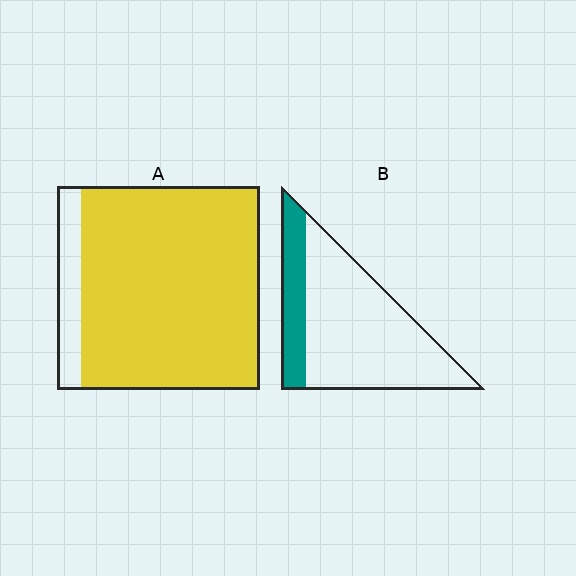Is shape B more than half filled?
No.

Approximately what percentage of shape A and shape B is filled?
A is approximately 90% and B is approximately 25%.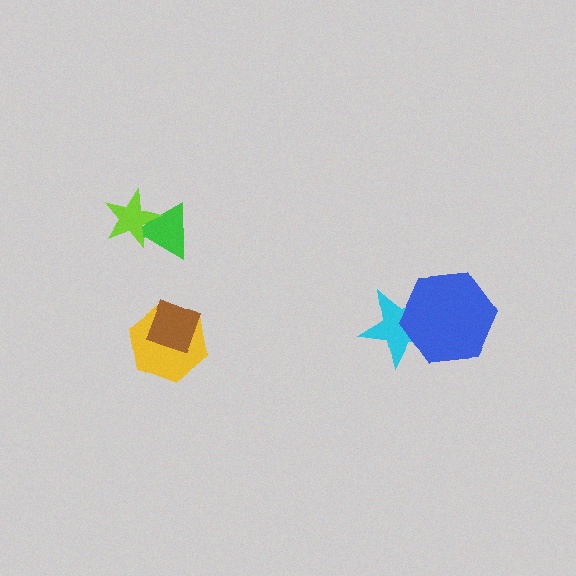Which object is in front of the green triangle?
The lime star is in front of the green triangle.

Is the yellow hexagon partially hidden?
Yes, it is partially covered by another shape.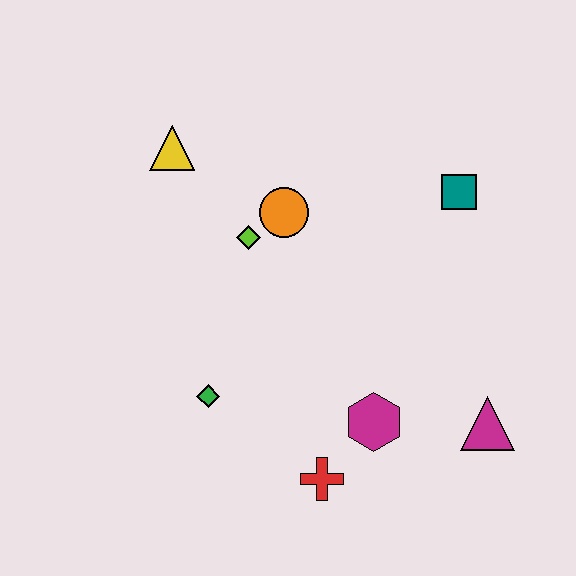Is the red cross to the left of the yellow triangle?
No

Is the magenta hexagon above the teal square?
No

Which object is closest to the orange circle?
The lime diamond is closest to the orange circle.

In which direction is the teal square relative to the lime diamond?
The teal square is to the right of the lime diamond.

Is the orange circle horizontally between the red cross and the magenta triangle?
No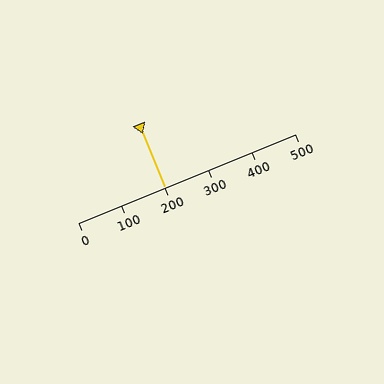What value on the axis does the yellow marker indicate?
The marker indicates approximately 200.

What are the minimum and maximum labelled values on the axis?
The axis runs from 0 to 500.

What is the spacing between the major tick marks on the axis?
The major ticks are spaced 100 apart.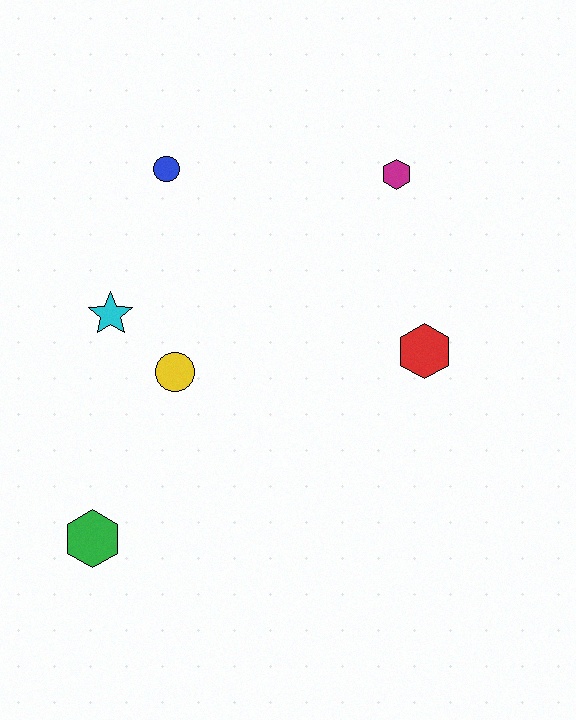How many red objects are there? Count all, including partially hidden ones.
There is 1 red object.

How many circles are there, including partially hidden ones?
There are 2 circles.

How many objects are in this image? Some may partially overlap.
There are 6 objects.